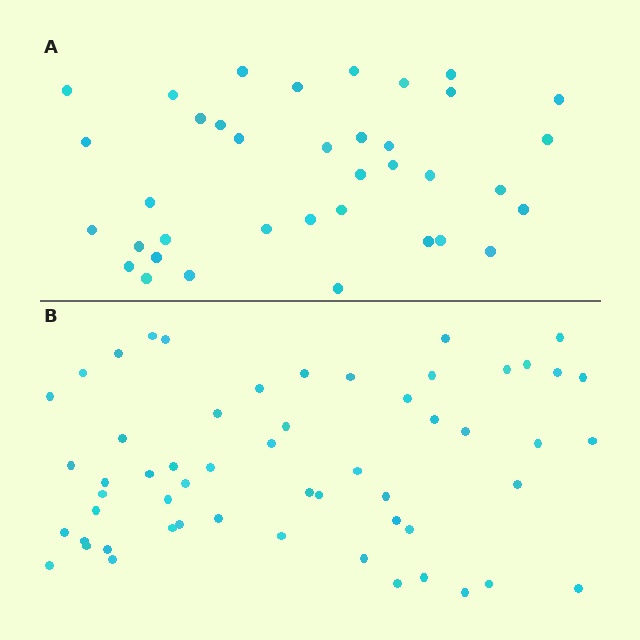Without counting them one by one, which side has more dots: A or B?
Region B (the bottom region) has more dots.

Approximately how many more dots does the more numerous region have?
Region B has approximately 20 more dots than region A.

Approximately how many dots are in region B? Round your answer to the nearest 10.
About 60 dots. (The exact count is 56, which rounds to 60.)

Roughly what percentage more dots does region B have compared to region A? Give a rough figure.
About 50% more.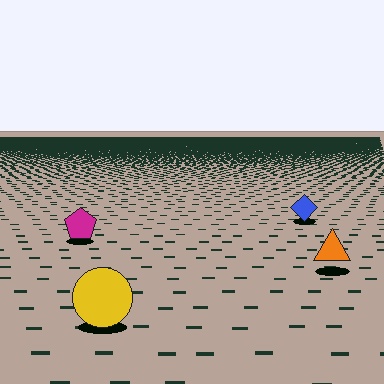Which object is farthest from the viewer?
The blue diamond is farthest from the viewer. It appears smaller and the ground texture around it is denser.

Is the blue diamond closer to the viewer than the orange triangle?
No. The orange triangle is closer — you can tell from the texture gradient: the ground texture is coarser near it.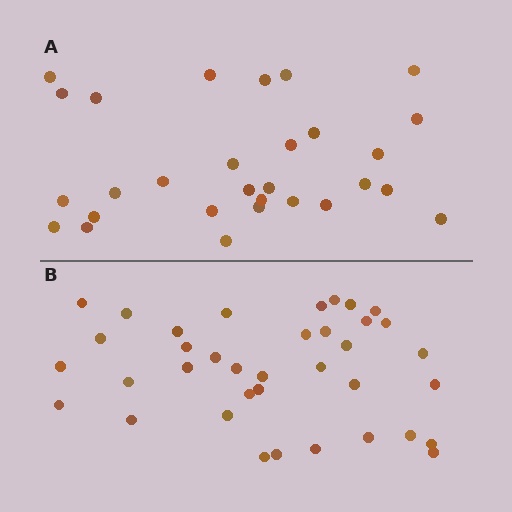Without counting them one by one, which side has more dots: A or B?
Region B (the bottom region) has more dots.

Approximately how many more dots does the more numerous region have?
Region B has roughly 8 or so more dots than region A.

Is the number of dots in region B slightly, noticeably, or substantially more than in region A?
Region B has noticeably more, but not dramatically so. The ratio is roughly 1.3 to 1.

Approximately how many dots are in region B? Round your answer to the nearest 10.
About 40 dots. (The exact count is 37, which rounds to 40.)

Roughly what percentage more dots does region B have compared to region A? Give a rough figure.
About 30% more.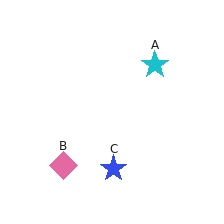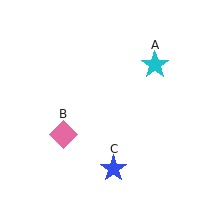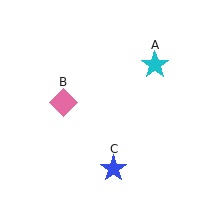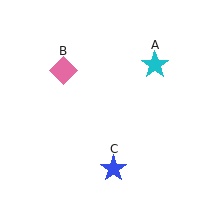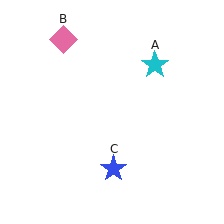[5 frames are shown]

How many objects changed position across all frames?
1 object changed position: pink diamond (object B).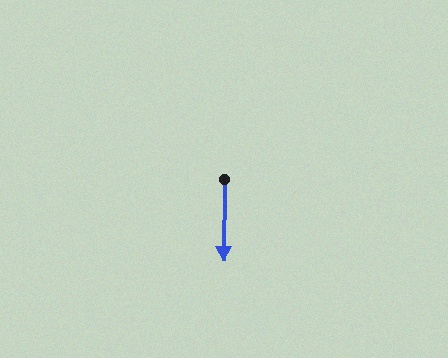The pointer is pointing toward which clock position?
Roughly 6 o'clock.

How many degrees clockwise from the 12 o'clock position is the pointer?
Approximately 180 degrees.